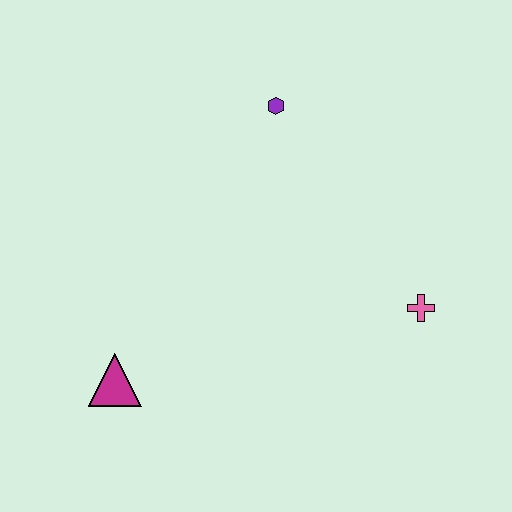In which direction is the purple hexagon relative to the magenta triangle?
The purple hexagon is above the magenta triangle.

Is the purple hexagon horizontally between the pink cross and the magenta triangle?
Yes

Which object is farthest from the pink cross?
The magenta triangle is farthest from the pink cross.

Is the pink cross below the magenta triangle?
No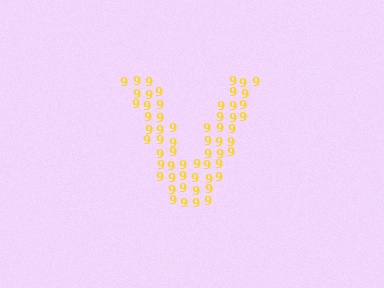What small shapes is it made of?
It is made of small digit 9's.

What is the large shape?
The large shape is the letter V.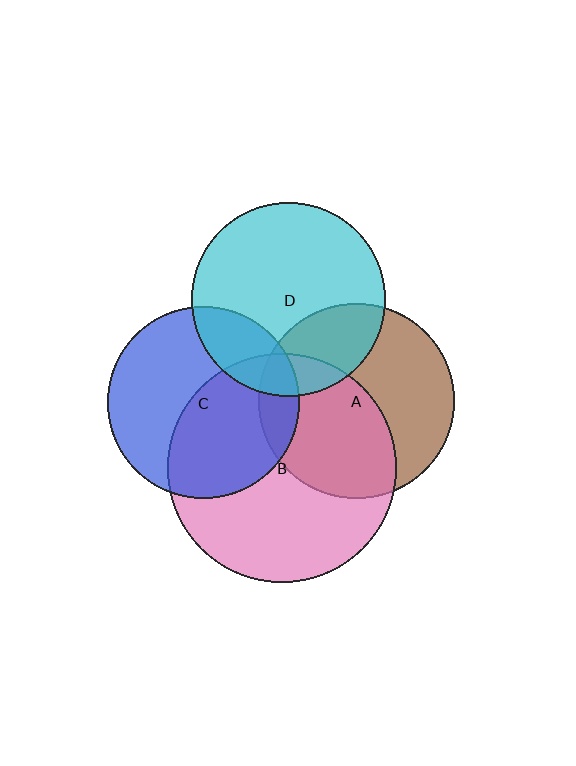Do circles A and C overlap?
Yes.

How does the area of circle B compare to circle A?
Approximately 1.4 times.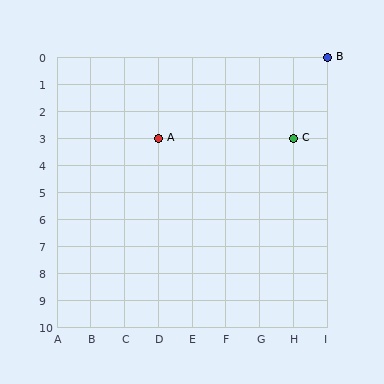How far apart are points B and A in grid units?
Points B and A are 5 columns and 3 rows apart (about 5.8 grid units diagonally).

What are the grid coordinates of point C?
Point C is at grid coordinates (H, 3).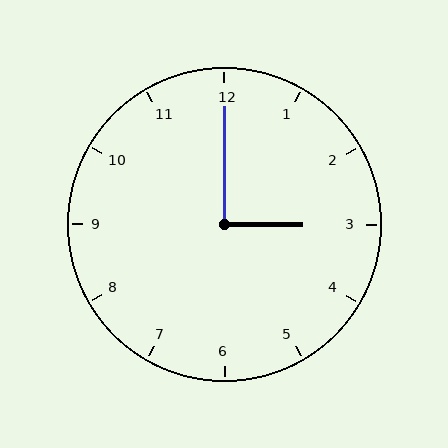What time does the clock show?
3:00.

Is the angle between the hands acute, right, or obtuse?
It is right.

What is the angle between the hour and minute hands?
Approximately 90 degrees.